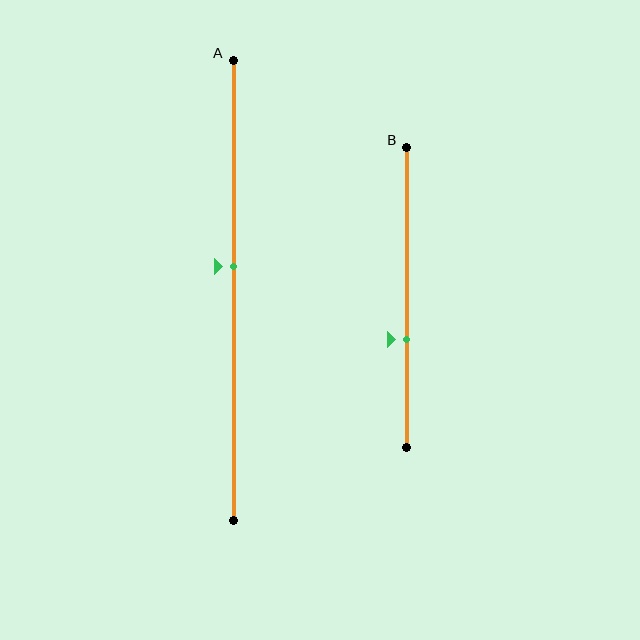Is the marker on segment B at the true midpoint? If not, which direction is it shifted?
No, the marker on segment B is shifted downward by about 14% of the segment length.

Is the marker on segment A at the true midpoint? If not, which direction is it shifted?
No, the marker on segment A is shifted upward by about 5% of the segment length.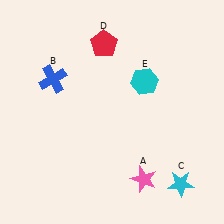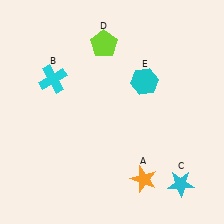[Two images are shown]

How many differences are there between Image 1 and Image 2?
There are 3 differences between the two images.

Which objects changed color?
A changed from pink to orange. B changed from blue to cyan. D changed from red to lime.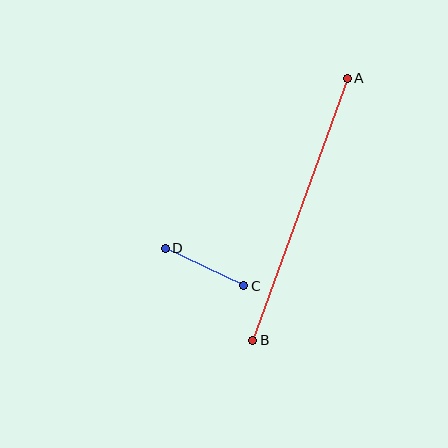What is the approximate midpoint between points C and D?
The midpoint is at approximately (205, 267) pixels.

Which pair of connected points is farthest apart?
Points A and B are farthest apart.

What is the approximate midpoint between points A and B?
The midpoint is at approximately (300, 209) pixels.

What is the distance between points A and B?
The distance is approximately 279 pixels.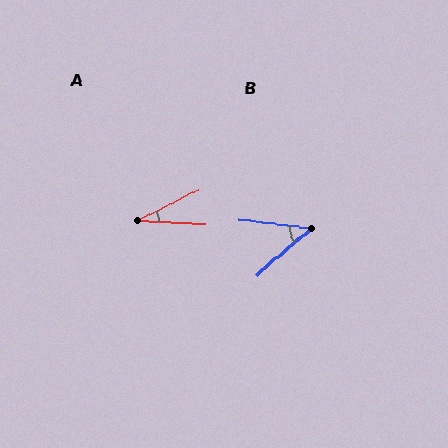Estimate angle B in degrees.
Approximately 48 degrees.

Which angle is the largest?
B, at approximately 48 degrees.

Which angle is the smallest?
A, at approximately 29 degrees.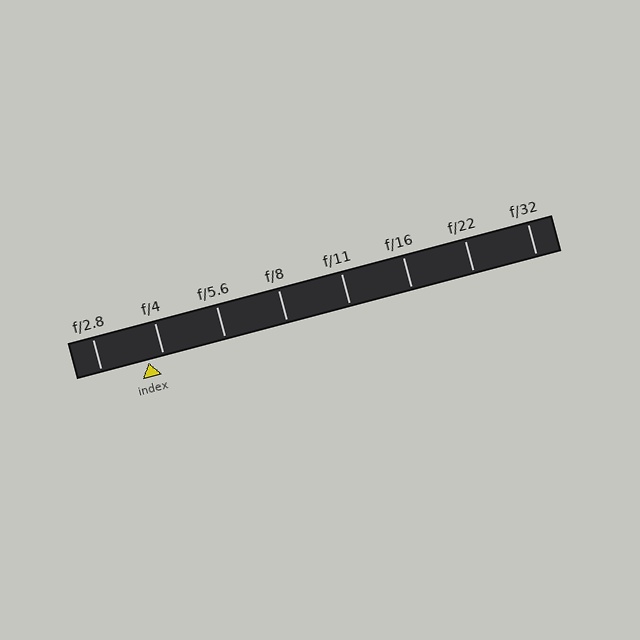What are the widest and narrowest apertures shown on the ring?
The widest aperture shown is f/2.8 and the narrowest is f/32.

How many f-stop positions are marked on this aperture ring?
There are 8 f-stop positions marked.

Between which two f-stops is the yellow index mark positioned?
The index mark is between f/2.8 and f/4.